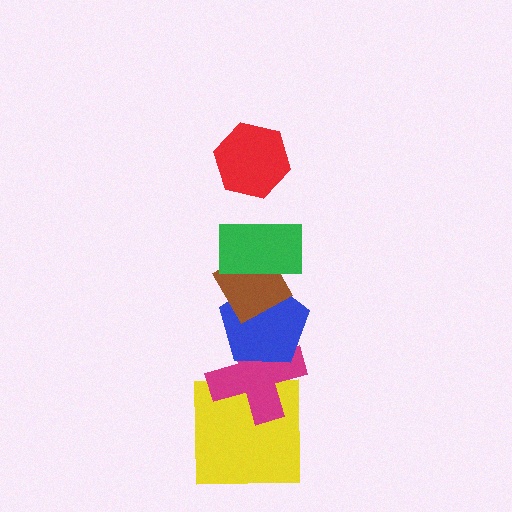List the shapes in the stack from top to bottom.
From top to bottom: the red hexagon, the green rectangle, the brown diamond, the blue pentagon, the magenta cross, the yellow square.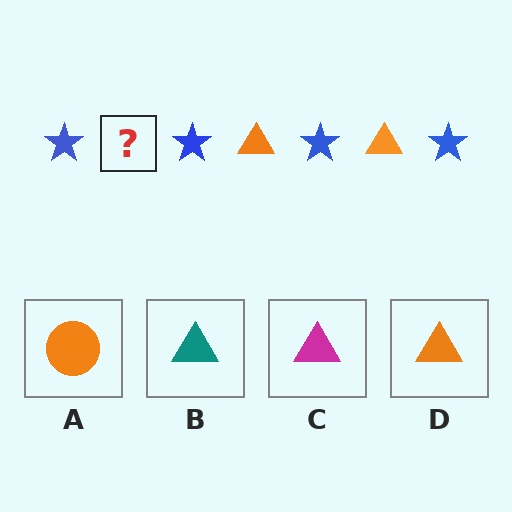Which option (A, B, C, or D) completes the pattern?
D.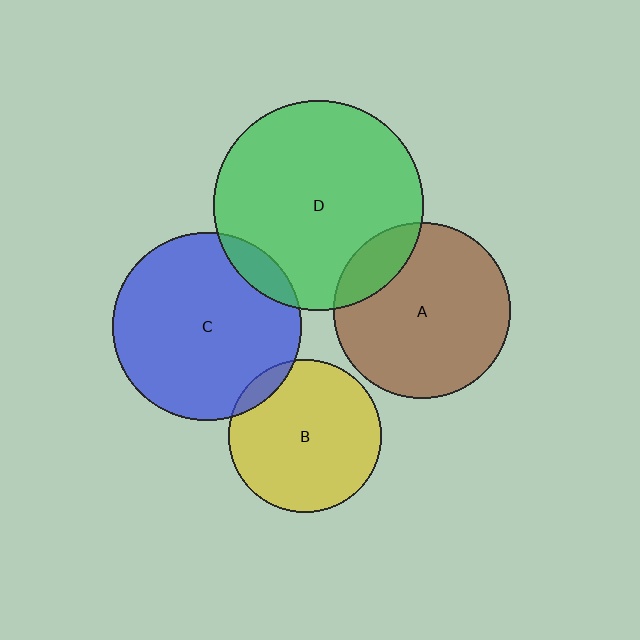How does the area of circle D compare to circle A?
Approximately 1.4 times.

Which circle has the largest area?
Circle D (green).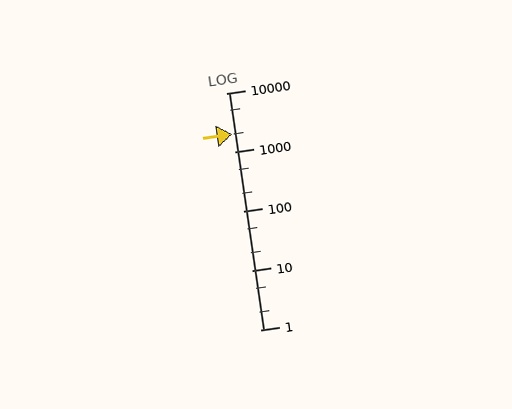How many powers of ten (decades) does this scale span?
The scale spans 4 decades, from 1 to 10000.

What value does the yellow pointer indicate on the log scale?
The pointer indicates approximately 2000.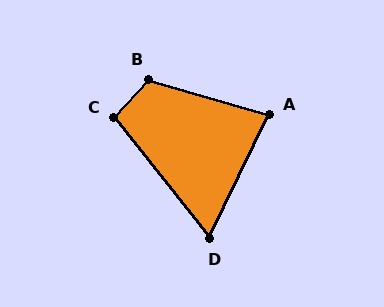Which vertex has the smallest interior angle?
D, at approximately 64 degrees.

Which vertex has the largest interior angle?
B, at approximately 116 degrees.